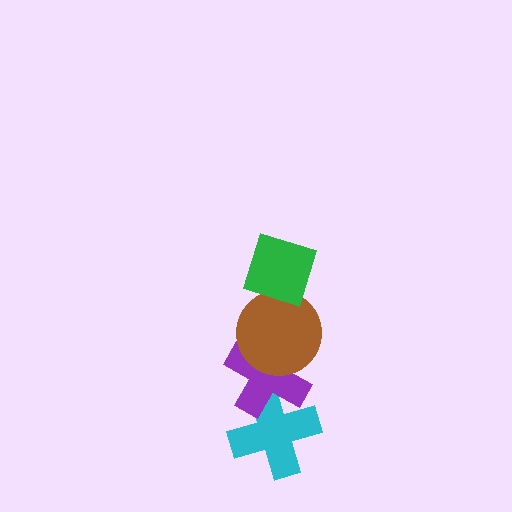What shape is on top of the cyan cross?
The purple cross is on top of the cyan cross.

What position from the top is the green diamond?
The green diamond is 1st from the top.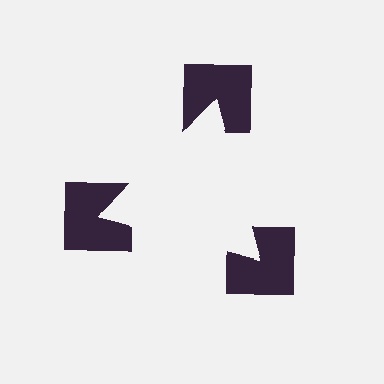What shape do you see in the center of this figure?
An illusory triangle — its edges are inferred from the aligned wedge cuts in the notched squares, not physically drawn.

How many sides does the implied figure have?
3 sides.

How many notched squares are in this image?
There are 3 — one at each vertex of the illusory triangle.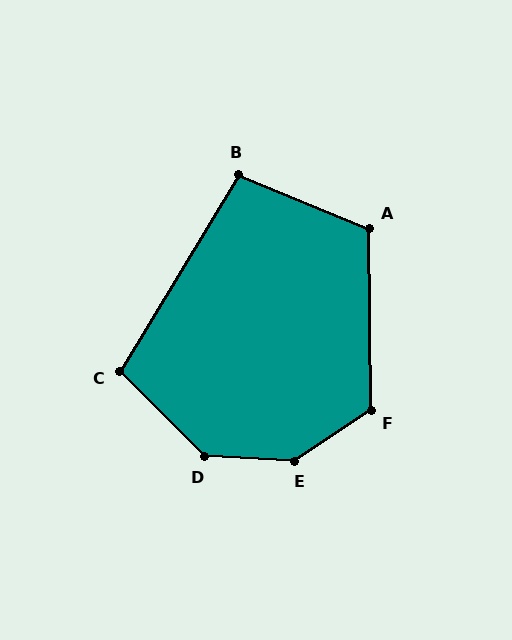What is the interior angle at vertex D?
Approximately 138 degrees (obtuse).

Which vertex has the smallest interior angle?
B, at approximately 99 degrees.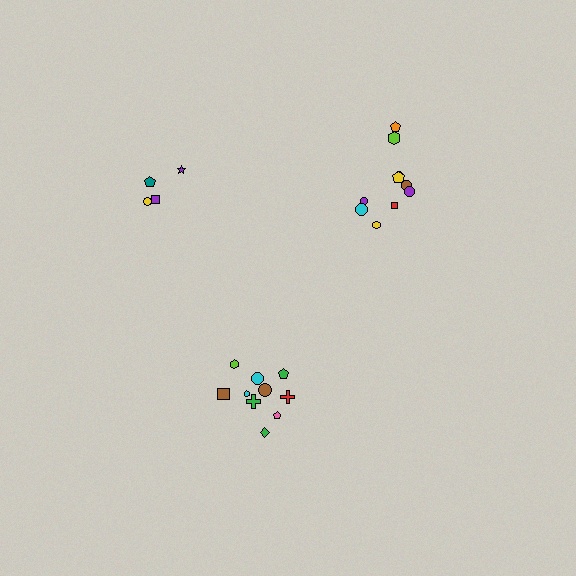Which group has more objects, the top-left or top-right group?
The top-right group.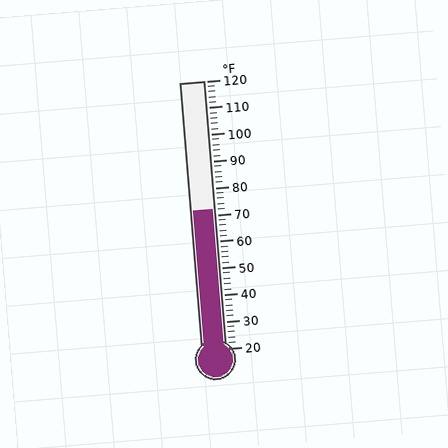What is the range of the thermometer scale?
The thermometer scale ranges from 20°F to 120°F.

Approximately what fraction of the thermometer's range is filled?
The thermometer is filled to approximately 50% of its range.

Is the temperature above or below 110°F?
The temperature is below 110°F.